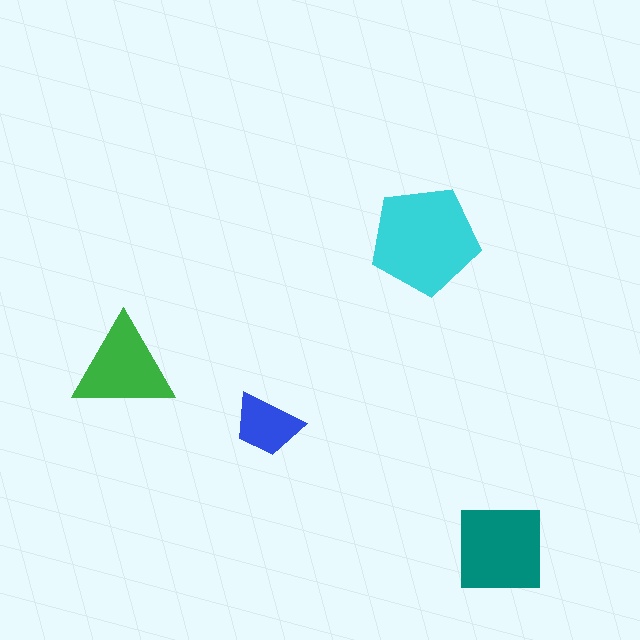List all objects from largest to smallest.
The cyan pentagon, the teal square, the green triangle, the blue trapezoid.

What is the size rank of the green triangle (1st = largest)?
3rd.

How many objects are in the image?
There are 4 objects in the image.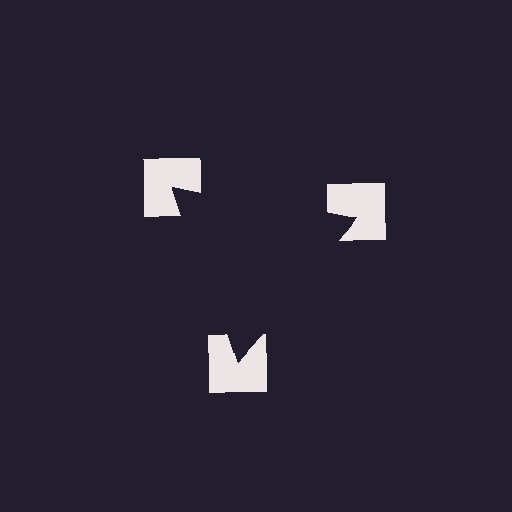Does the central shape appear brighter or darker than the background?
It typically appears slightly darker than the background, even though no actual brightness change is drawn.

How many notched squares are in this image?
There are 3 — one at each vertex of the illusory triangle.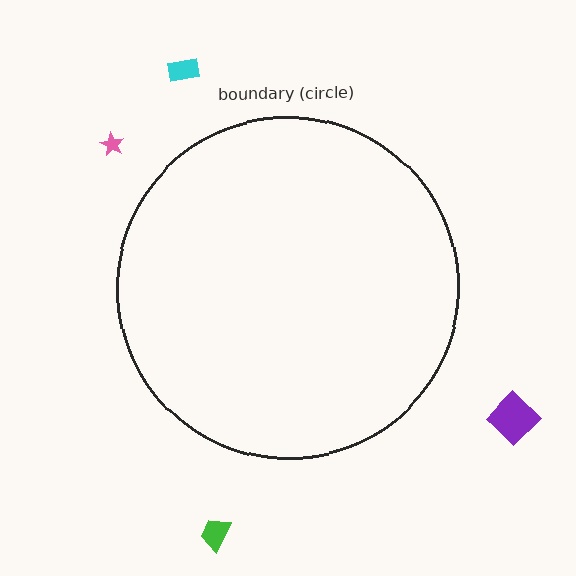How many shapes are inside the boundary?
0 inside, 4 outside.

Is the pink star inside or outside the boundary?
Outside.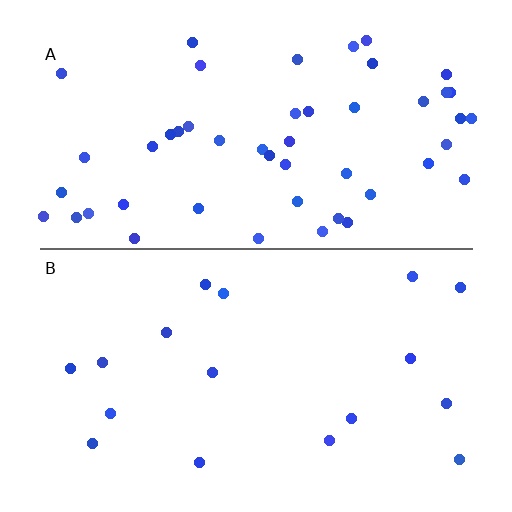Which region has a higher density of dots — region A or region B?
A (the top).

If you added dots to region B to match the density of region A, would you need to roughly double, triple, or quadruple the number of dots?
Approximately triple.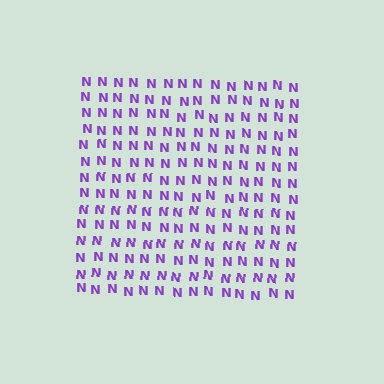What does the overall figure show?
The overall figure shows a square.